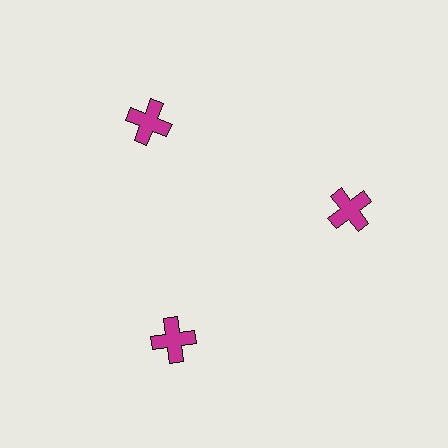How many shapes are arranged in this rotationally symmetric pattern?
There are 3 shapes, arranged in 3 groups of 1.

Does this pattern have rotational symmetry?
Yes, this pattern has 3-fold rotational symmetry. It looks the same after rotating 120 degrees around the center.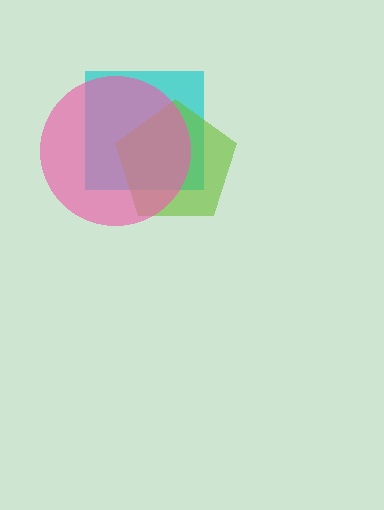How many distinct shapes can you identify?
There are 3 distinct shapes: a cyan square, a lime pentagon, a pink circle.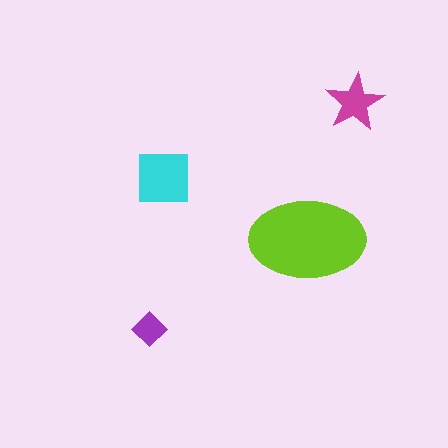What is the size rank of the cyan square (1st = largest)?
2nd.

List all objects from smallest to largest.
The purple diamond, the magenta star, the cyan square, the lime ellipse.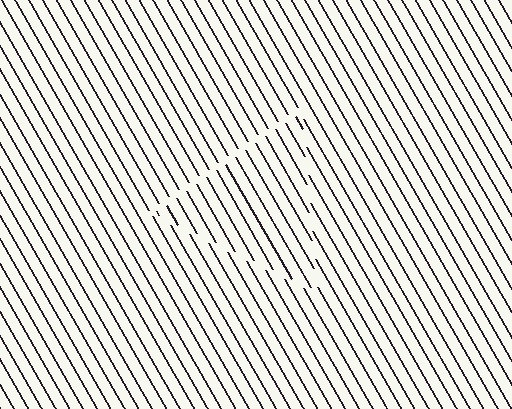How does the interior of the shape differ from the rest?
The interior of the shape contains the same grating, shifted by half a period — the contour is defined by the phase discontinuity where line-ends from the inner and outer gratings abut.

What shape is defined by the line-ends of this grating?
An illusory triangle. The interior of the shape contains the same grating, shifted by half a period — the contour is defined by the phase discontinuity where line-ends from the inner and outer gratings abut.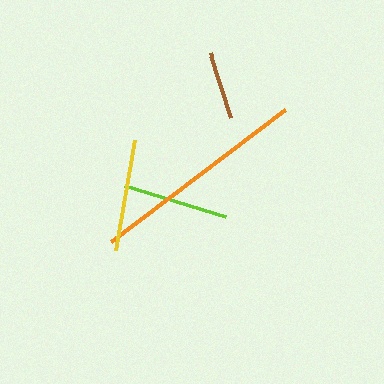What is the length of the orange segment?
The orange segment is approximately 218 pixels long.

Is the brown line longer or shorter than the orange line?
The orange line is longer than the brown line.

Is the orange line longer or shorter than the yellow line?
The orange line is longer than the yellow line.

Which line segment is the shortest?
The brown line is the shortest at approximately 68 pixels.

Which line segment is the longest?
The orange line is the longest at approximately 218 pixels.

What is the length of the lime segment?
The lime segment is approximately 105 pixels long.